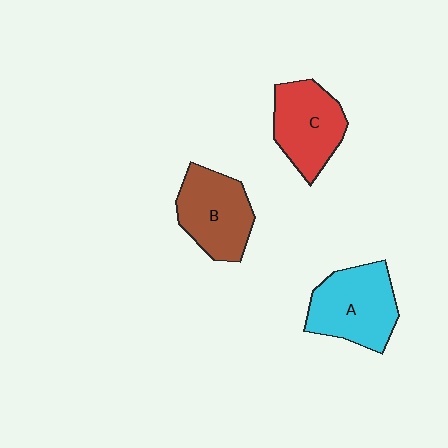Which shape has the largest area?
Shape A (cyan).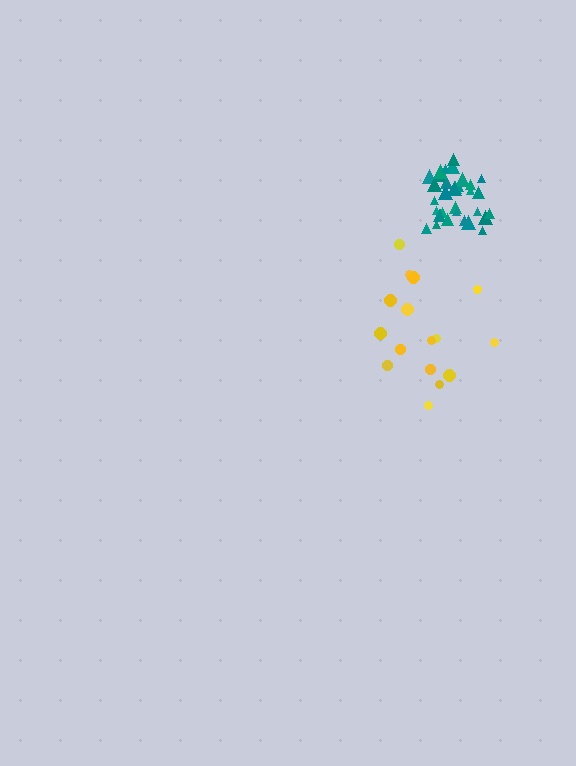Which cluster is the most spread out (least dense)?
Yellow.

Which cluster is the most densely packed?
Teal.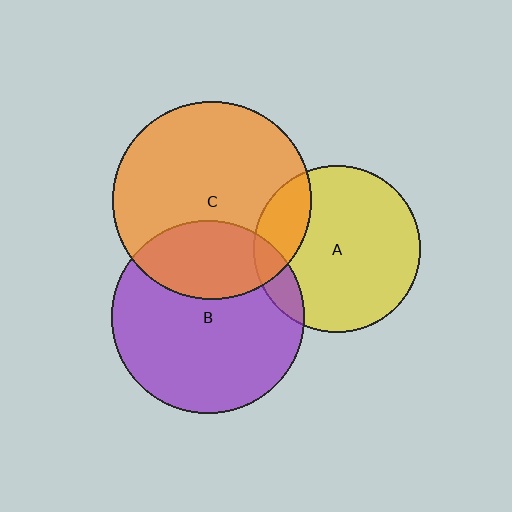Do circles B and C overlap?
Yes.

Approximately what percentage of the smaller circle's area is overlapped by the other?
Approximately 30%.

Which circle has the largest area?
Circle C (orange).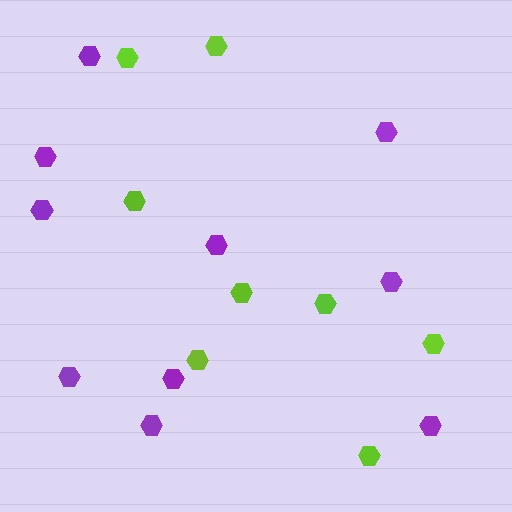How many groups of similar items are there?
There are 2 groups: one group of lime hexagons (8) and one group of purple hexagons (10).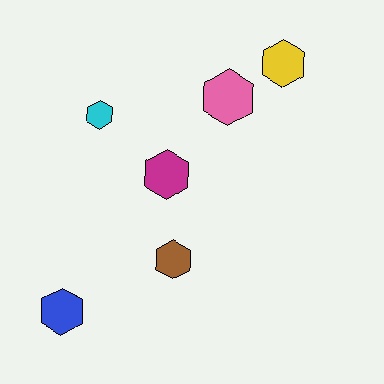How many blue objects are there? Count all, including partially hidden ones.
There is 1 blue object.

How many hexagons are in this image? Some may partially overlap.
There are 6 hexagons.